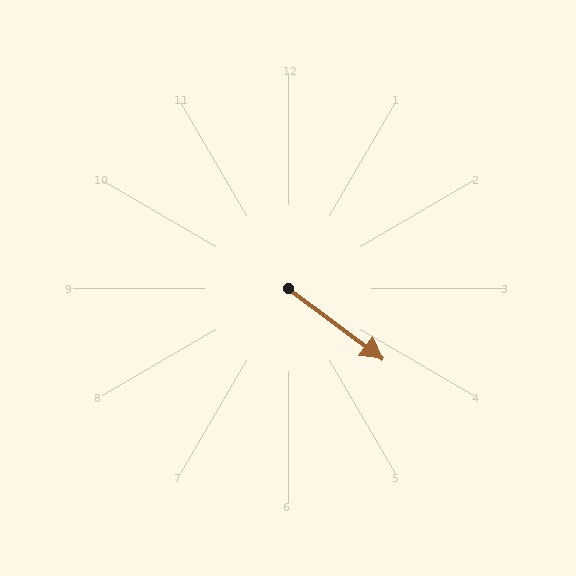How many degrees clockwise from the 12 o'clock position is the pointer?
Approximately 127 degrees.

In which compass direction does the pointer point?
Southeast.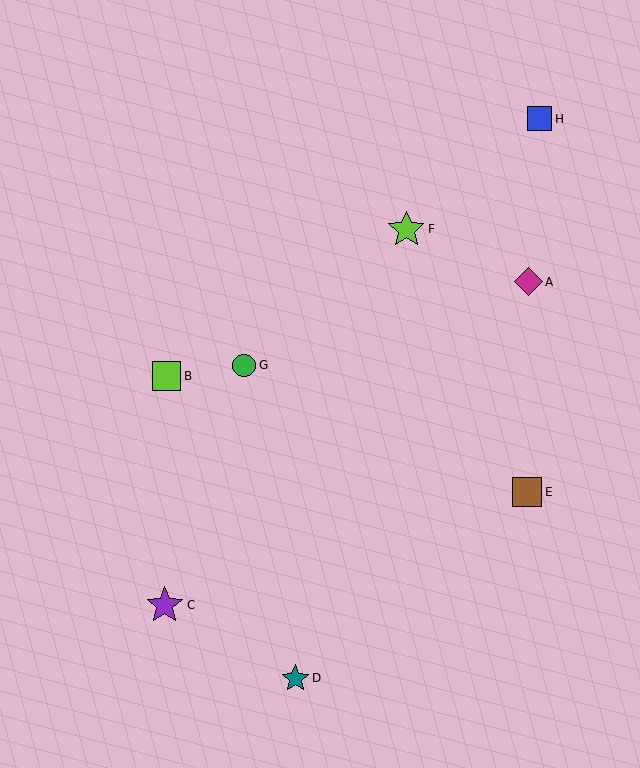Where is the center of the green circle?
The center of the green circle is at (244, 366).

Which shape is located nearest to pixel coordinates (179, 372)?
The lime square (labeled B) at (166, 376) is nearest to that location.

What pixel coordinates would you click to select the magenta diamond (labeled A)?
Click at (528, 282) to select the magenta diamond A.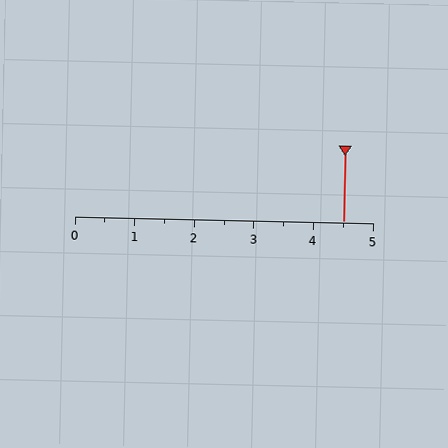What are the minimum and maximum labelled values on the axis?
The axis runs from 0 to 5.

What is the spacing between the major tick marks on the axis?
The major ticks are spaced 1 apart.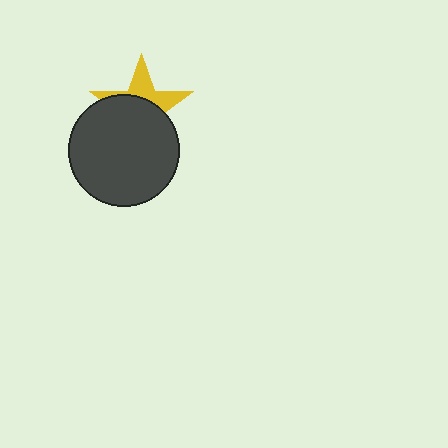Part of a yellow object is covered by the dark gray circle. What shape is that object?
It is a star.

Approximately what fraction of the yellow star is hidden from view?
Roughly 63% of the yellow star is hidden behind the dark gray circle.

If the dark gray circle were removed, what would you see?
You would see the complete yellow star.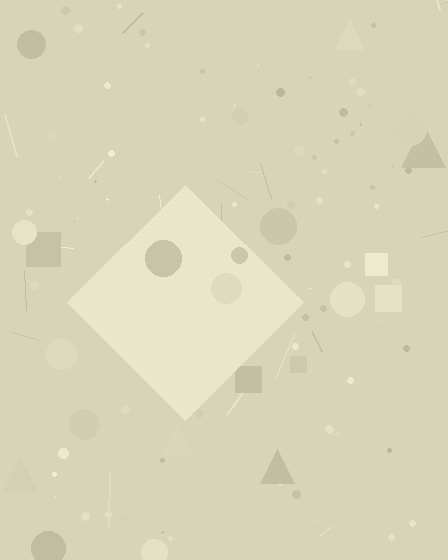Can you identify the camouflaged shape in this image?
The camouflaged shape is a diamond.